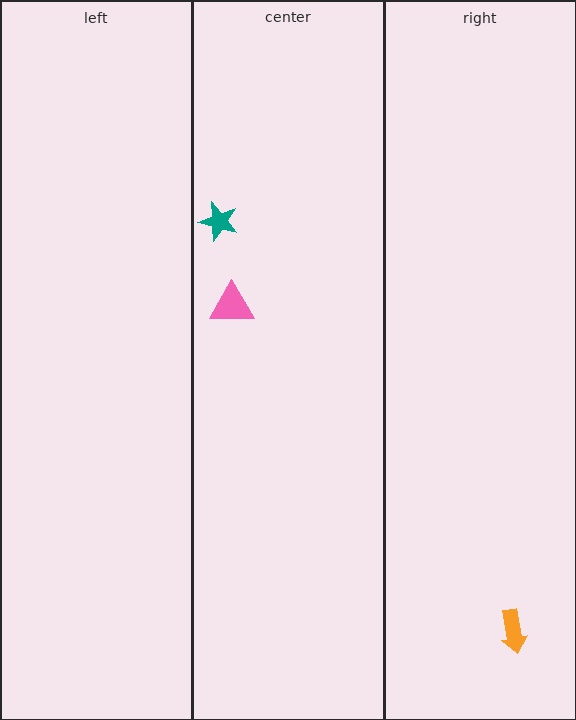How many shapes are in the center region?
2.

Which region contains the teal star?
The center region.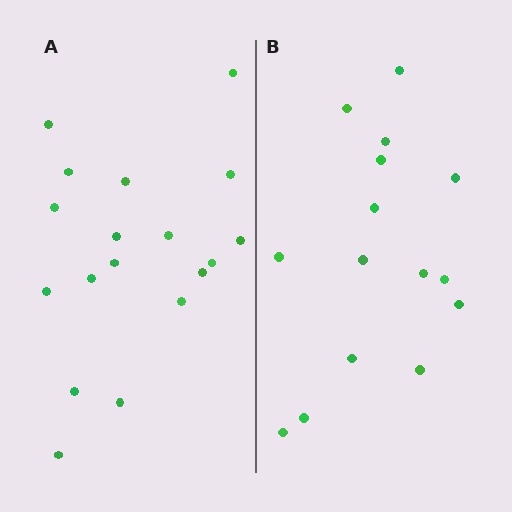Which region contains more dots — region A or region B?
Region A (the left region) has more dots.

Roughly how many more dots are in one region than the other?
Region A has just a few more — roughly 2 or 3 more dots than region B.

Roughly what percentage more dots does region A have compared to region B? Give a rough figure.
About 20% more.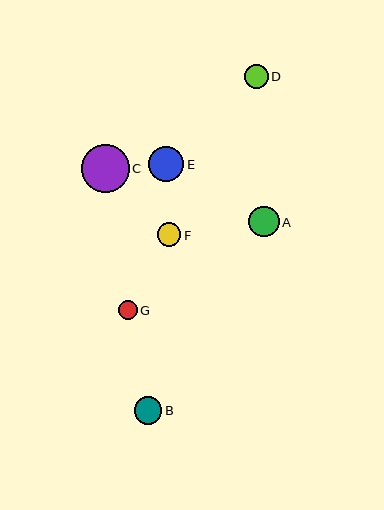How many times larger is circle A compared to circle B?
Circle A is approximately 1.1 times the size of circle B.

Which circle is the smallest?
Circle G is the smallest with a size of approximately 19 pixels.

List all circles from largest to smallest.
From largest to smallest: C, E, A, B, D, F, G.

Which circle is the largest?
Circle C is the largest with a size of approximately 48 pixels.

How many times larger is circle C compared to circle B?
Circle C is approximately 1.7 times the size of circle B.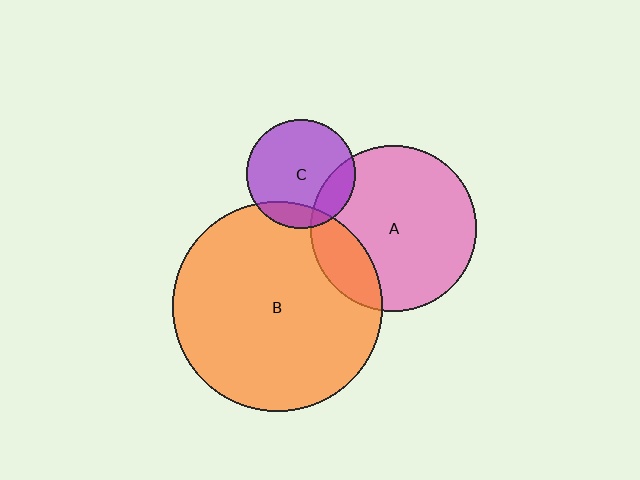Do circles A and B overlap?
Yes.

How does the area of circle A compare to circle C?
Approximately 2.3 times.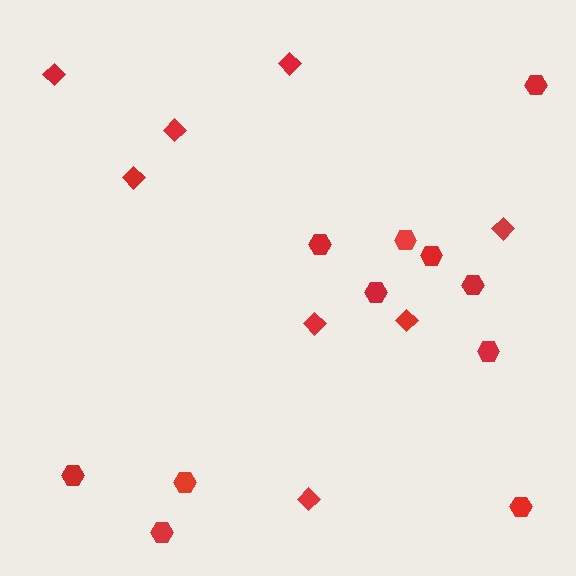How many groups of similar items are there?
There are 2 groups: one group of diamonds (8) and one group of hexagons (11).